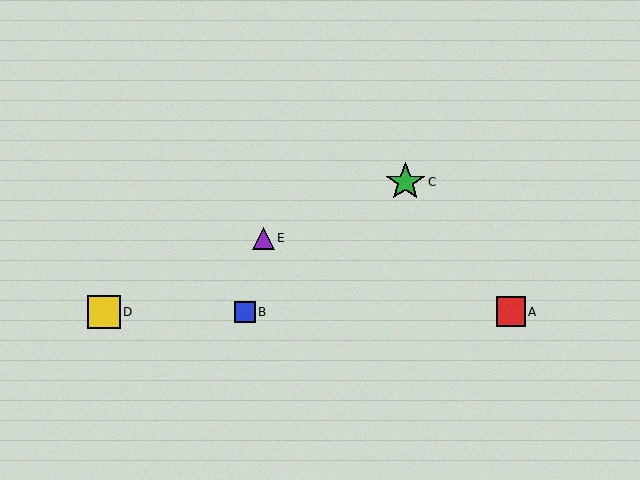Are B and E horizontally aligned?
No, B is at y≈312 and E is at y≈238.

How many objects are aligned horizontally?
3 objects (A, B, D) are aligned horizontally.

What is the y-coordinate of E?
Object E is at y≈238.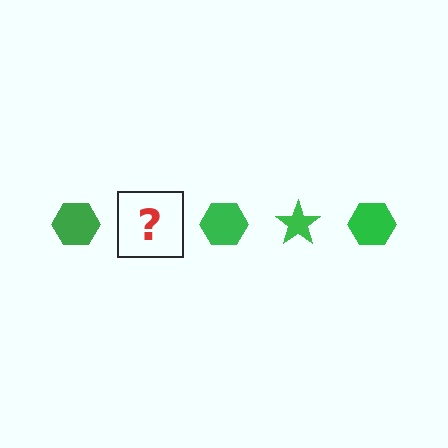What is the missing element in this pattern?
The missing element is a green star.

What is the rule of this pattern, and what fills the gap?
The rule is that the pattern cycles through hexagon, star shapes in green. The gap should be filled with a green star.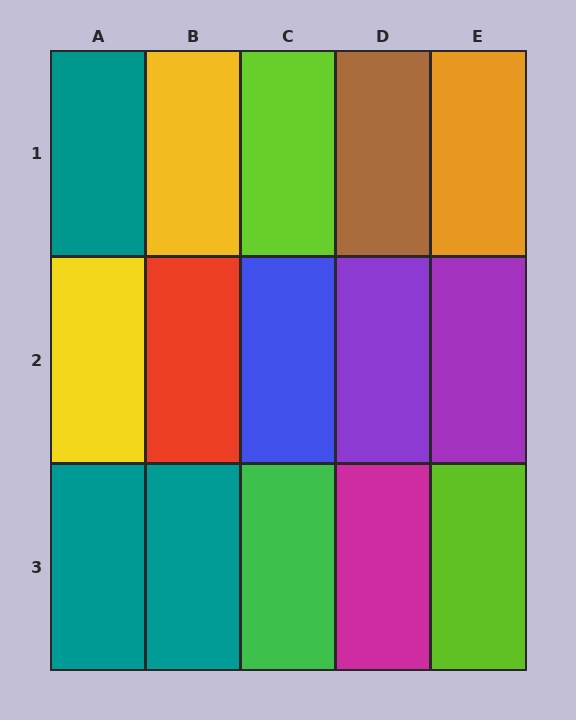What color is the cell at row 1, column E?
Orange.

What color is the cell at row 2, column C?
Blue.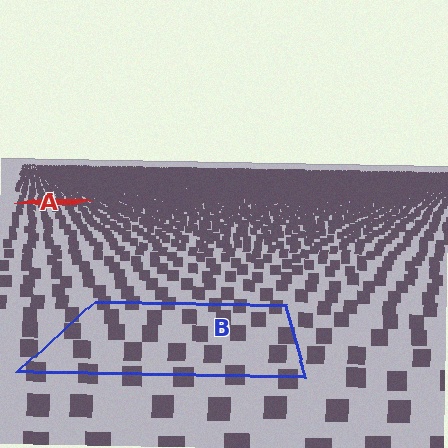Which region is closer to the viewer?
Region B is closer. The texture elements there are larger and more spread out.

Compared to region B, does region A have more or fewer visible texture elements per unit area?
Region A has more texture elements per unit area — they are packed more densely because it is farther away.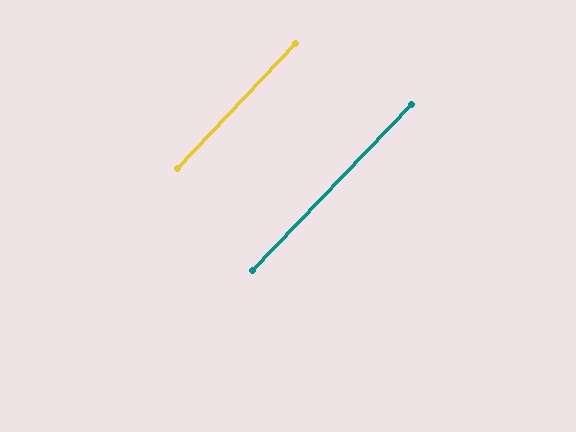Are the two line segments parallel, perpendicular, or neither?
Parallel — their directions differ by only 0.5°.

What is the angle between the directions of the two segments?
Approximately 1 degree.